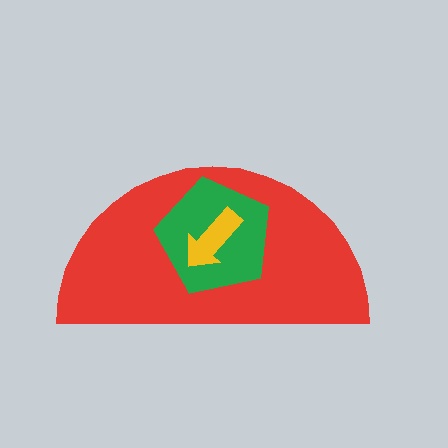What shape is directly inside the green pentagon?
The yellow arrow.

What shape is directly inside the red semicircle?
The green pentagon.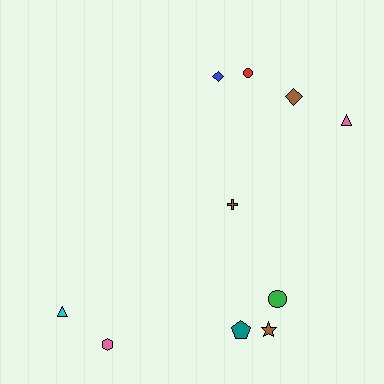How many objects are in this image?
There are 10 objects.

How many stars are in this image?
There is 1 star.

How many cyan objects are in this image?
There is 1 cyan object.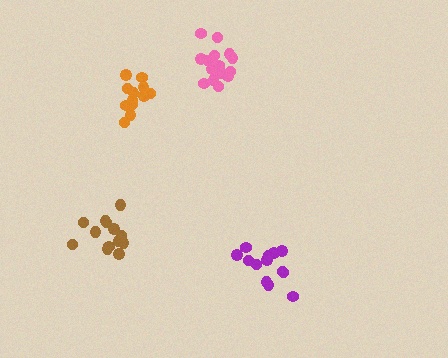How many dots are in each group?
Group 1: 13 dots, Group 2: 13 dots, Group 3: 18 dots, Group 4: 12 dots (56 total).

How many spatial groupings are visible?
There are 4 spatial groupings.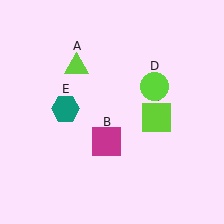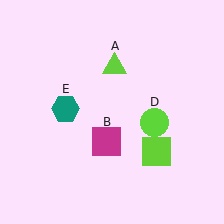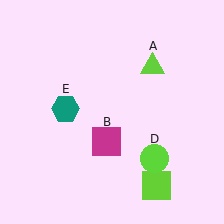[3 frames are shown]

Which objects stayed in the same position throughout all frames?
Magenta square (object B) and teal hexagon (object E) remained stationary.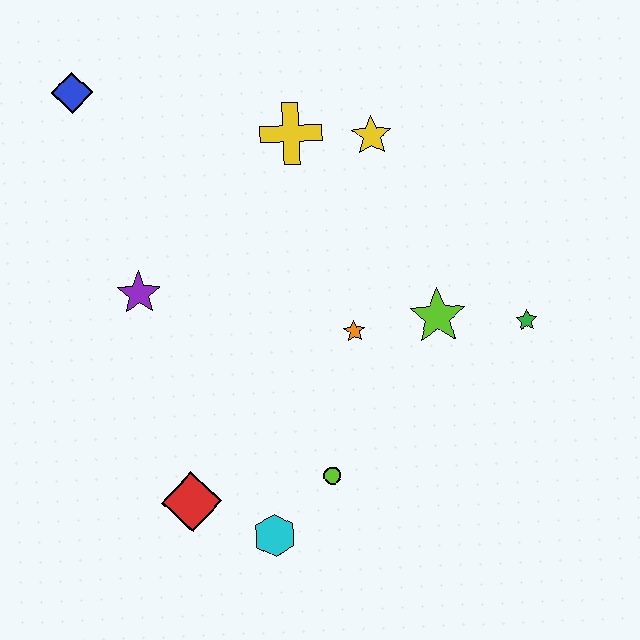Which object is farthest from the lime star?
The blue diamond is farthest from the lime star.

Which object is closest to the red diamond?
The cyan hexagon is closest to the red diamond.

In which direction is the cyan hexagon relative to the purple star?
The cyan hexagon is below the purple star.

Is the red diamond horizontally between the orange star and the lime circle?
No